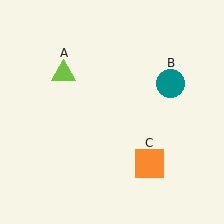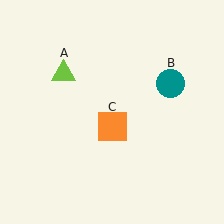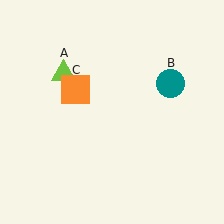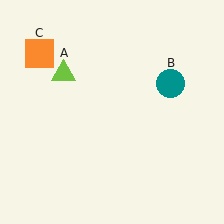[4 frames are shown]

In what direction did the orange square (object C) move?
The orange square (object C) moved up and to the left.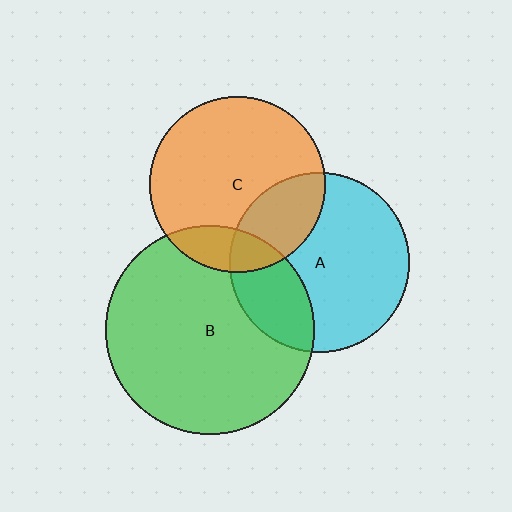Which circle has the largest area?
Circle B (green).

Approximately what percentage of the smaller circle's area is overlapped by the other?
Approximately 25%.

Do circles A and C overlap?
Yes.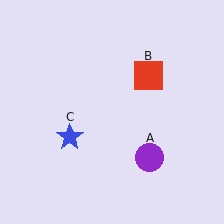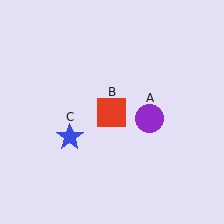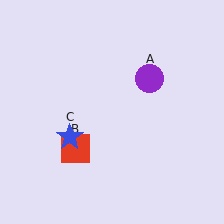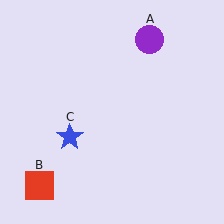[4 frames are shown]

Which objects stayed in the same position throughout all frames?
Blue star (object C) remained stationary.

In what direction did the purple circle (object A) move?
The purple circle (object A) moved up.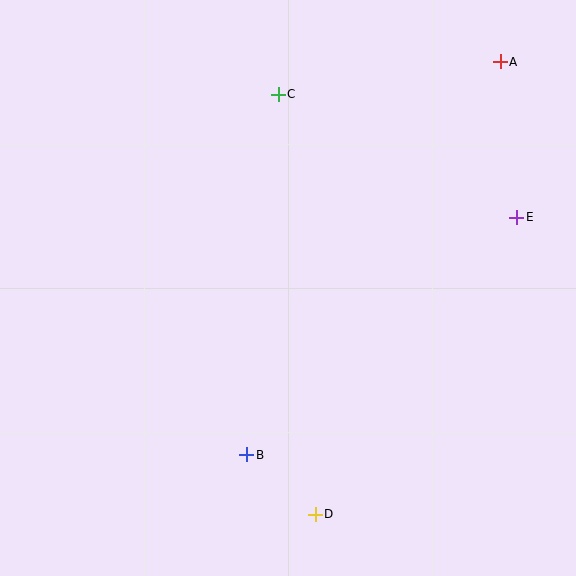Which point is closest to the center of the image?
Point B at (247, 455) is closest to the center.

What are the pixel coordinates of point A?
Point A is at (500, 62).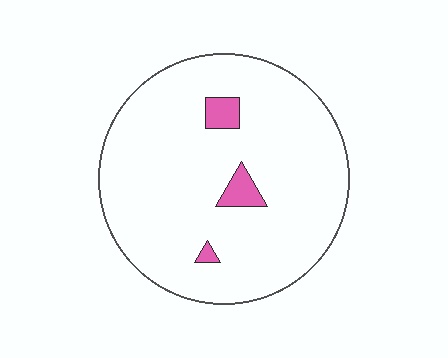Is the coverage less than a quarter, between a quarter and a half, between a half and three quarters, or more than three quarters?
Less than a quarter.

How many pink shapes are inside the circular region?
3.